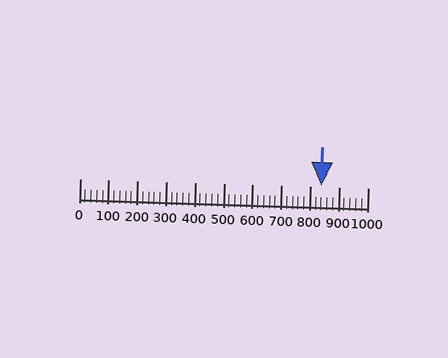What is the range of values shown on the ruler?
The ruler shows values from 0 to 1000.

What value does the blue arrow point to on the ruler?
The blue arrow points to approximately 840.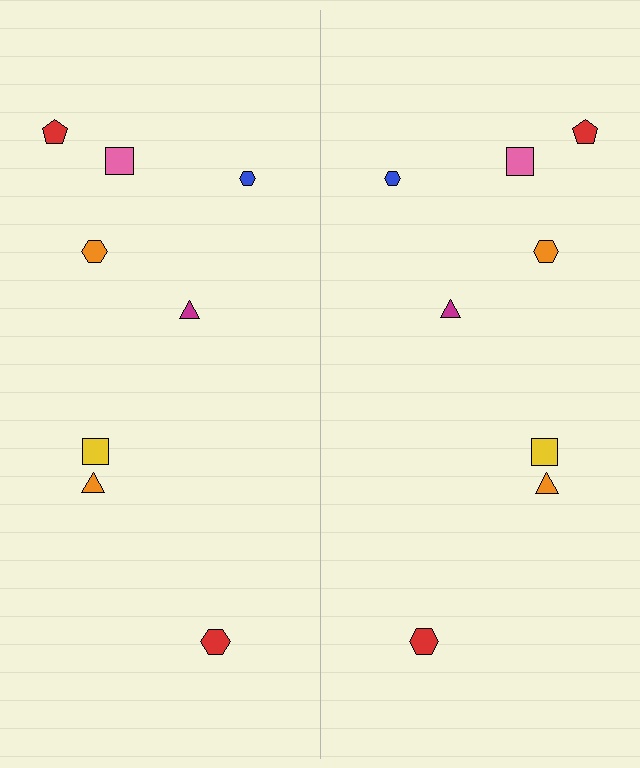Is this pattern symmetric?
Yes, this pattern has bilateral (reflection) symmetry.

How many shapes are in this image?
There are 16 shapes in this image.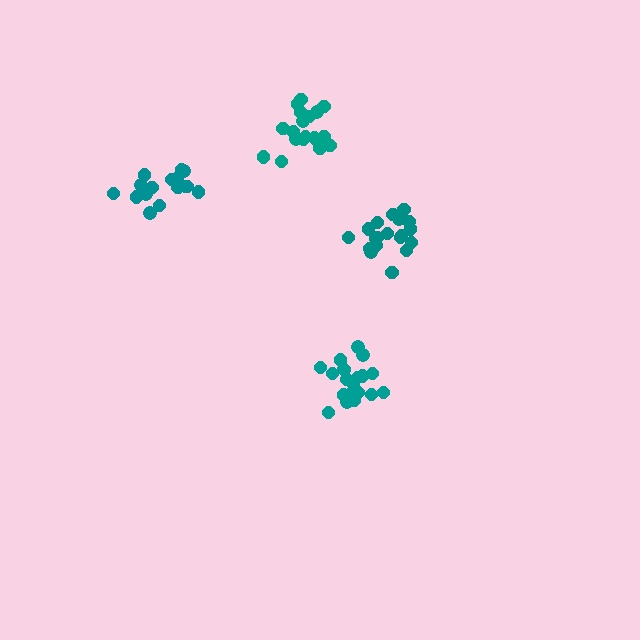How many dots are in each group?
Group 1: 19 dots, Group 2: 16 dots, Group 3: 19 dots, Group 4: 19 dots (73 total).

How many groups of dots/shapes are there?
There are 4 groups.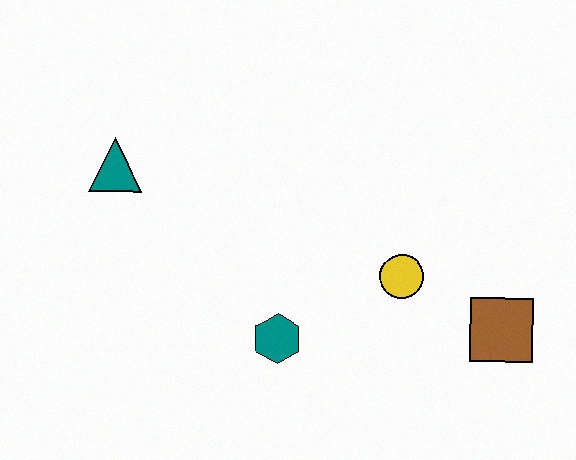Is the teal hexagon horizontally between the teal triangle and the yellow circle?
Yes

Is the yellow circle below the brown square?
No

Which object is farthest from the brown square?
The teal triangle is farthest from the brown square.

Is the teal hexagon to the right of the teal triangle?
Yes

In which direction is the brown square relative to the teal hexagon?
The brown square is to the right of the teal hexagon.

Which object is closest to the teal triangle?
The teal hexagon is closest to the teal triangle.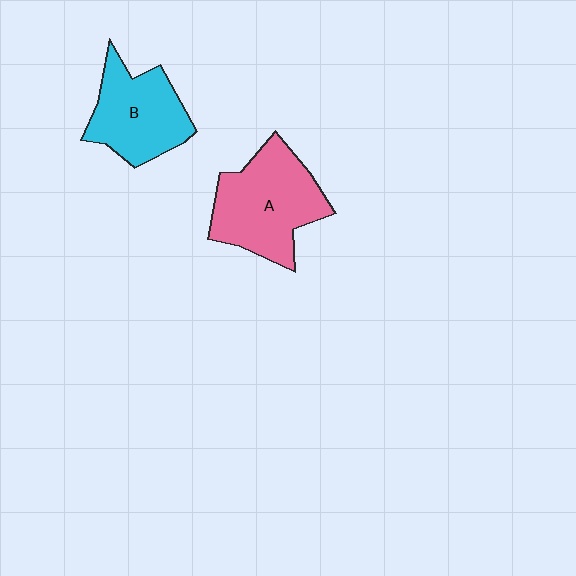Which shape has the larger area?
Shape A (pink).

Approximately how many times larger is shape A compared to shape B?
Approximately 1.2 times.